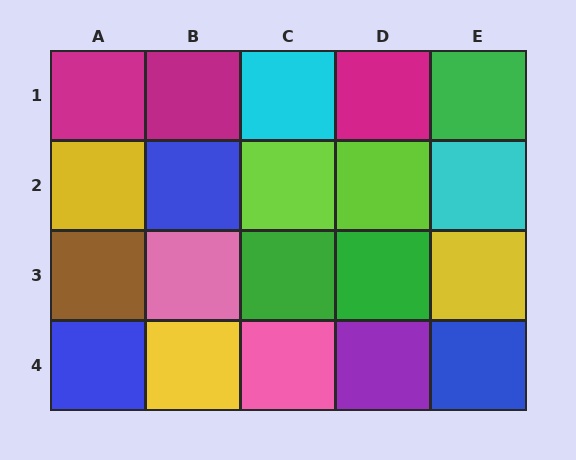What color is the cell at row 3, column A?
Brown.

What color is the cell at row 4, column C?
Pink.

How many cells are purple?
1 cell is purple.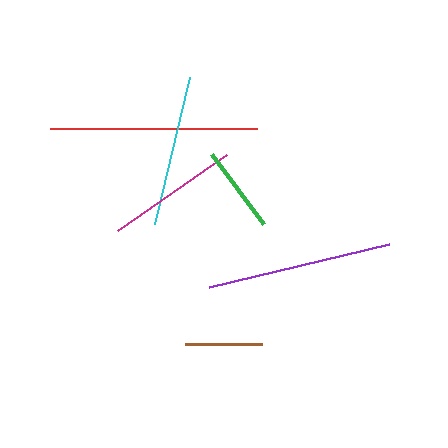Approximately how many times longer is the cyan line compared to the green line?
The cyan line is approximately 1.7 times the length of the green line.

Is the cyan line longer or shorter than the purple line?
The purple line is longer than the cyan line.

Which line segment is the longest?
The red line is the longest at approximately 208 pixels.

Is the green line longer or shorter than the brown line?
The green line is longer than the brown line.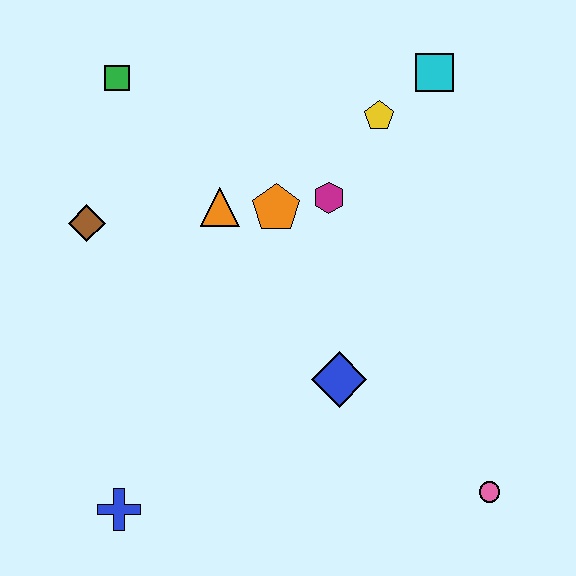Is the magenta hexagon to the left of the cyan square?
Yes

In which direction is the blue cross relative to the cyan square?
The blue cross is below the cyan square.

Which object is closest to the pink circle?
The blue diamond is closest to the pink circle.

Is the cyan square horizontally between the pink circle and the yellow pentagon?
Yes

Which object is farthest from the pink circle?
The green square is farthest from the pink circle.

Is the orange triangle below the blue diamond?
No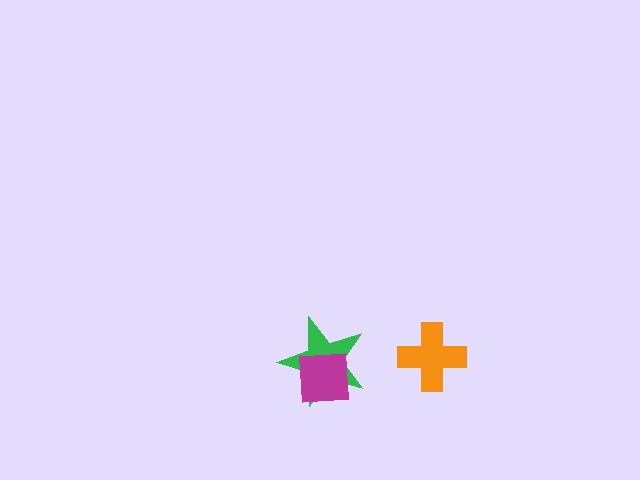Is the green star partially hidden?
Yes, it is partially covered by another shape.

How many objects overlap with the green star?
1 object overlaps with the green star.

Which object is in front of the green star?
The magenta square is in front of the green star.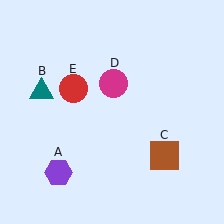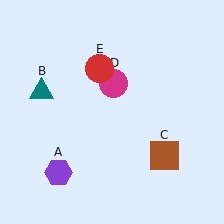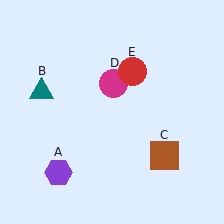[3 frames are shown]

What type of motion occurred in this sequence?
The red circle (object E) rotated clockwise around the center of the scene.